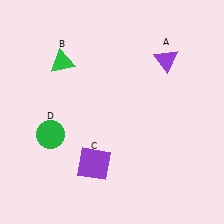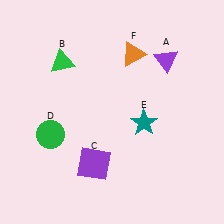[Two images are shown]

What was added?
A teal star (E), an orange triangle (F) were added in Image 2.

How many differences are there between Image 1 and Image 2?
There are 2 differences between the two images.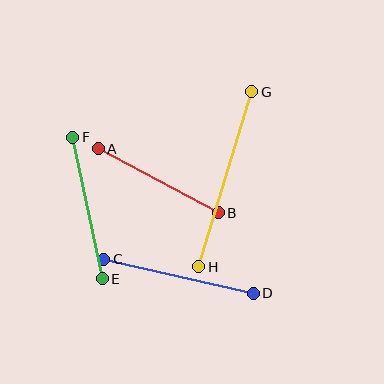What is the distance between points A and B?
The distance is approximately 136 pixels.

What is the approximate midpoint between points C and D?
The midpoint is at approximately (179, 276) pixels.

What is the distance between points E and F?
The distance is approximately 144 pixels.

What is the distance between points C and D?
The distance is approximately 153 pixels.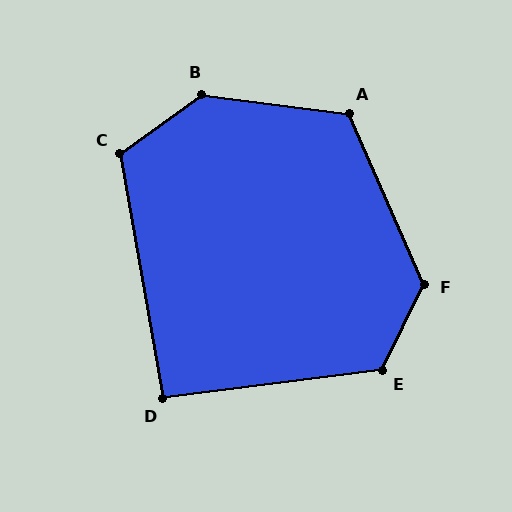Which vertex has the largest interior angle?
B, at approximately 137 degrees.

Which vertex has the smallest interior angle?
D, at approximately 93 degrees.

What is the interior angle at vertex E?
Approximately 123 degrees (obtuse).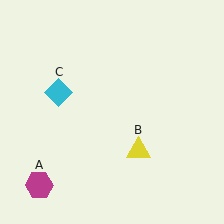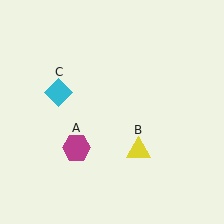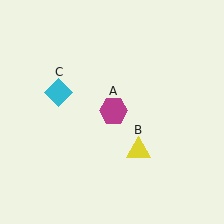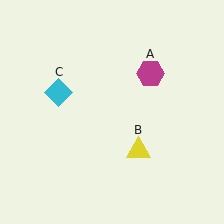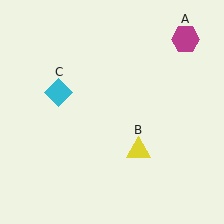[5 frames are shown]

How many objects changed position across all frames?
1 object changed position: magenta hexagon (object A).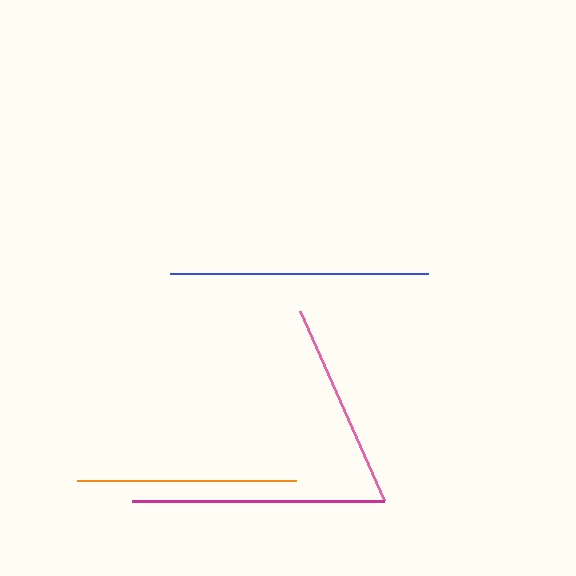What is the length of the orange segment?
The orange segment is approximately 219 pixels long.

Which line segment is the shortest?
The pink line is the shortest at approximately 207 pixels.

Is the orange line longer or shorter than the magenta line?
The magenta line is longer than the orange line.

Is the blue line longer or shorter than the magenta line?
The blue line is longer than the magenta line.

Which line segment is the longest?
The blue line is the longest at approximately 258 pixels.